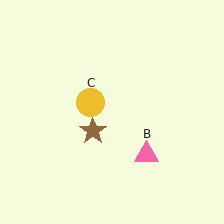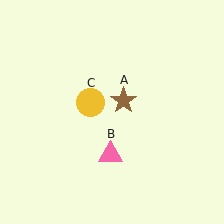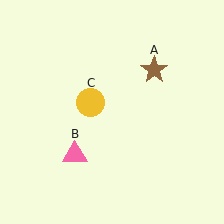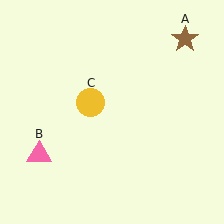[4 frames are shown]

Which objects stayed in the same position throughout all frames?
Yellow circle (object C) remained stationary.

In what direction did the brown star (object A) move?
The brown star (object A) moved up and to the right.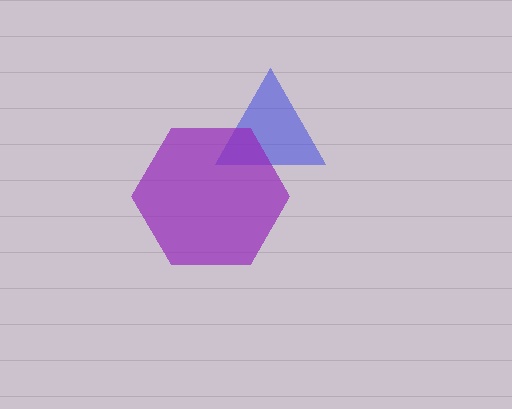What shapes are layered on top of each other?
The layered shapes are: a blue triangle, a purple hexagon.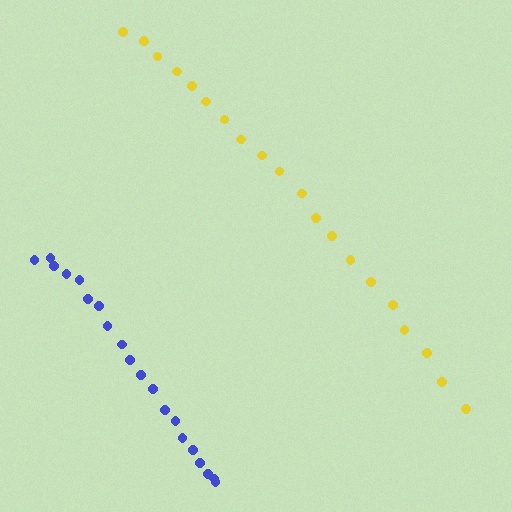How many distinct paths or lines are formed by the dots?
There are 2 distinct paths.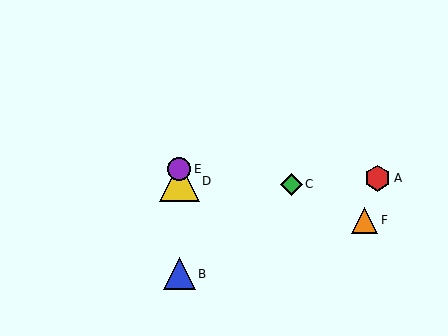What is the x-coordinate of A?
Object A is at x≈378.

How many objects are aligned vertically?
3 objects (B, D, E) are aligned vertically.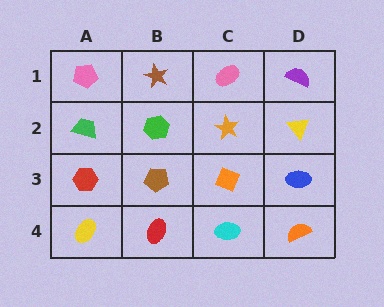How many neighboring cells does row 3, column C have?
4.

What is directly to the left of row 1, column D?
A pink ellipse.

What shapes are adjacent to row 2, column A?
A pink pentagon (row 1, column A), a red hexagon (row 3, column A), a green hexagon (row 2, column B).